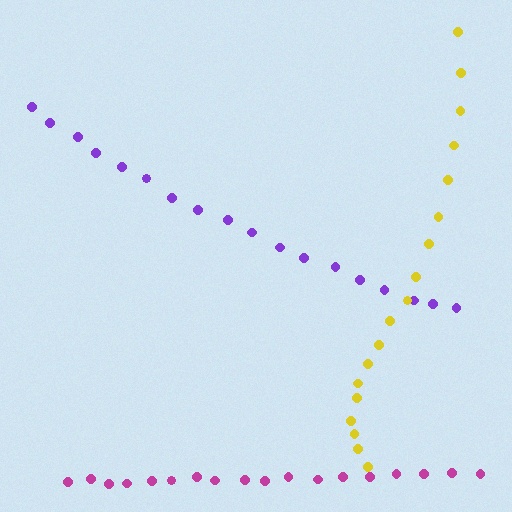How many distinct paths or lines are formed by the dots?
There are 3 distinct paths.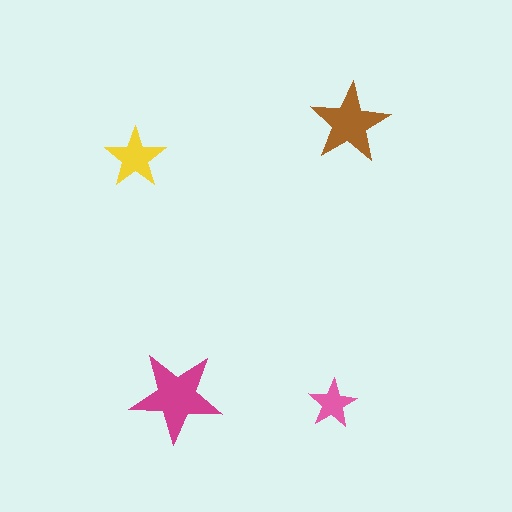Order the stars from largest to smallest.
the magenta one, the brown one, the yellow one, the pink one.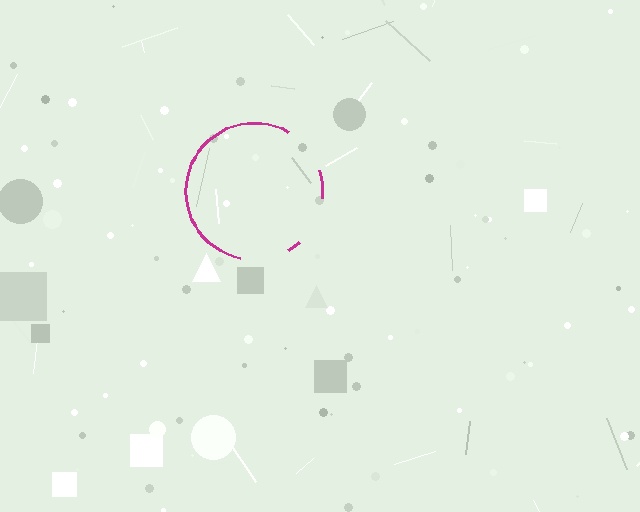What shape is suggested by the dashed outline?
The dashed outline suggests a circle.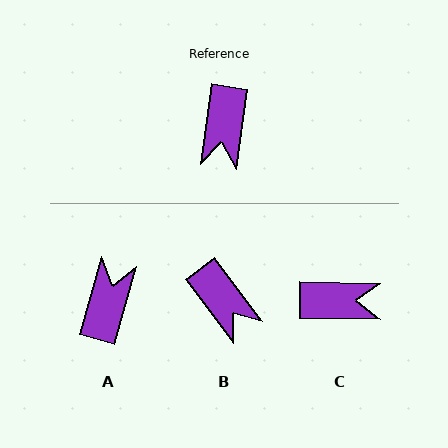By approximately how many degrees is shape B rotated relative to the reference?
Approximately 45 degrees counter-clockwise.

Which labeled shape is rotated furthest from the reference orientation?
A, about 172 degrees away.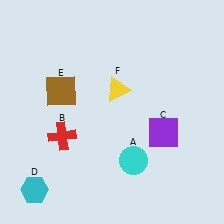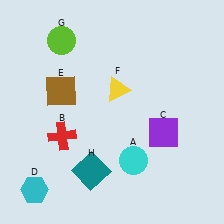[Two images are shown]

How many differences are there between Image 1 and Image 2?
There are 2 differences between the two images.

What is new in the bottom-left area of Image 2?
A teal square (H) was added in the bottom-left area of Image 2.